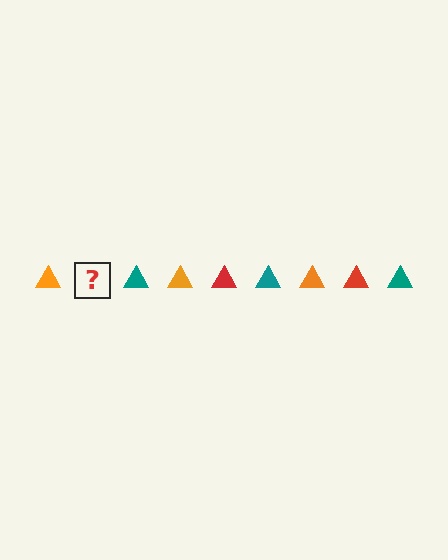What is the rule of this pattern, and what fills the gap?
The rule is that the pattern cycles through orange, red, teal triangles. The gap should be filled with a red triangle.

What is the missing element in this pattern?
The missing element is a red triangle.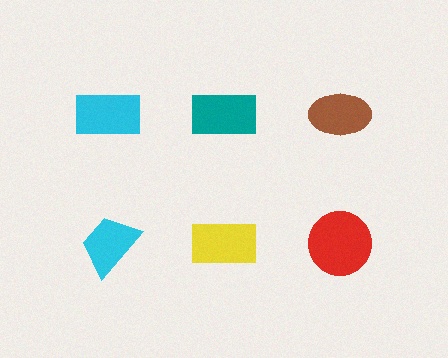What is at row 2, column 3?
A red circle.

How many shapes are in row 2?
3 shapes.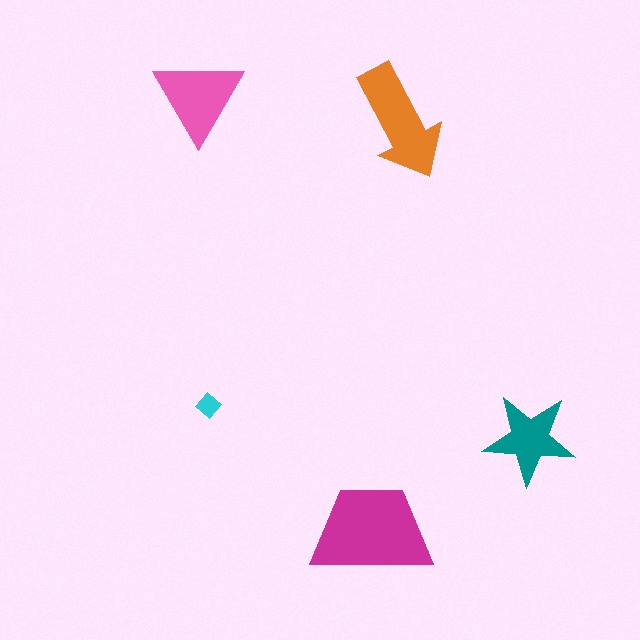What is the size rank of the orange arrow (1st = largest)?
2nd.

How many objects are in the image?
There are 5 objects in the image.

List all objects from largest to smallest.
The magenta trapezoid, the orange arrow, the pink triangle, the teal star, the cyan diamond.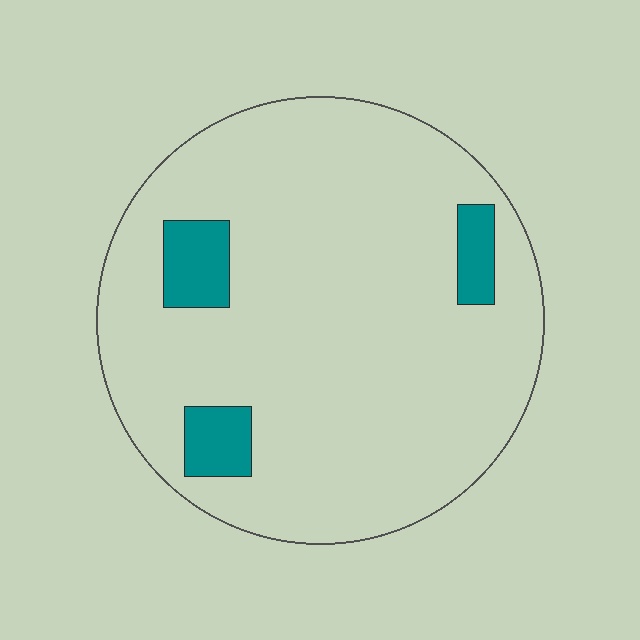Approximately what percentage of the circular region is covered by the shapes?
Approximately 10%.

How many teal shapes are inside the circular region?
3.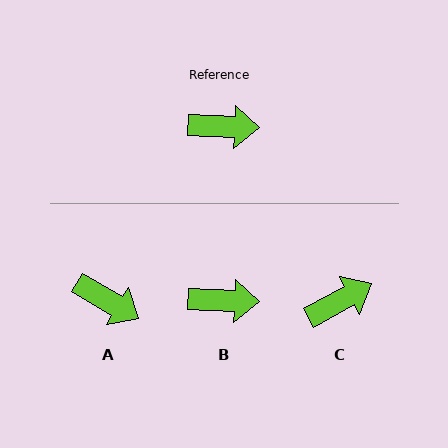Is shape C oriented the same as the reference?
No, it is off by about 31 degrees.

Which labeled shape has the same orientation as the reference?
B.